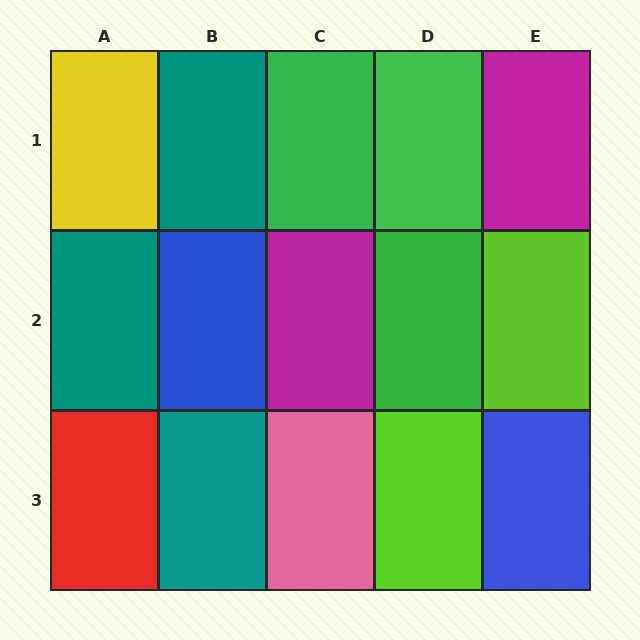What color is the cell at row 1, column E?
Magenta.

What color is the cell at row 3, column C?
Pink.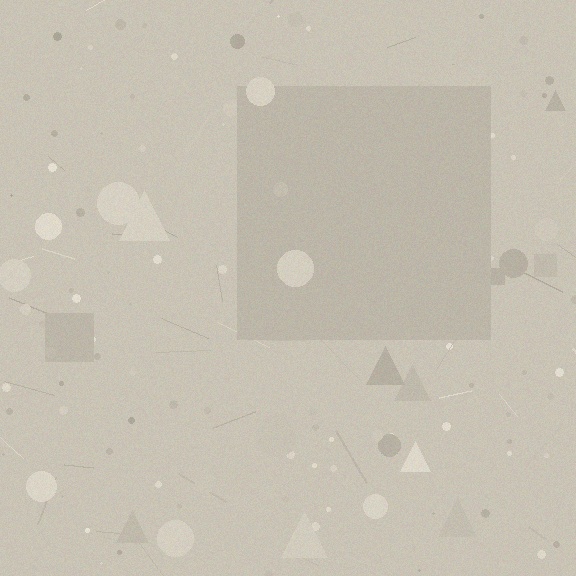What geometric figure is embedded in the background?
A square is embedded in the background.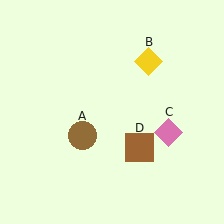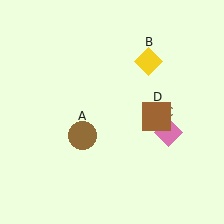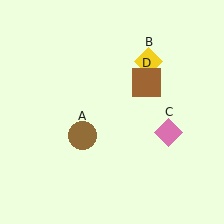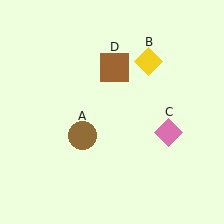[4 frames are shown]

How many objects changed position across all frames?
1 object changed position: brown square (object D).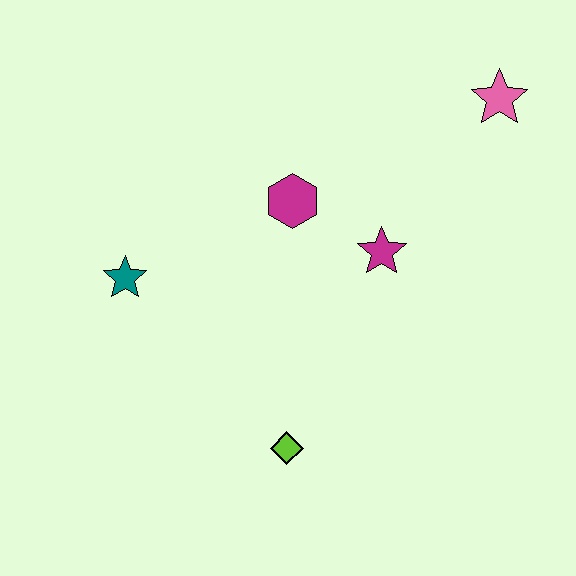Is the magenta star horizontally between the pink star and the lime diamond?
Yes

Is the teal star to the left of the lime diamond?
Yes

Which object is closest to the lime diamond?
The magenta star is closest to the lime diamond.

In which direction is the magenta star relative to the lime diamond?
The magenta star is above the lime diamond.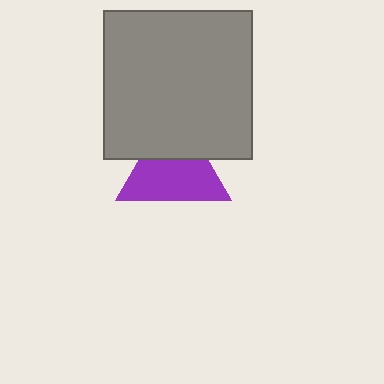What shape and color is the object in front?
The object in front is a gray square.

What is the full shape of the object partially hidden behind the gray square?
The partially hidden object is a purple triangle.